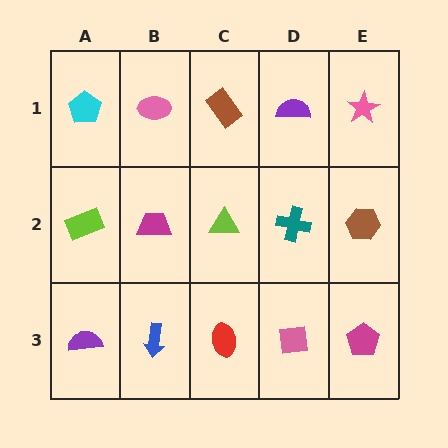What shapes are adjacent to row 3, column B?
A magenta trapezoid (row 2, column B), a purple semicircle (row 3, column A), a red ellipse (row 3, column C).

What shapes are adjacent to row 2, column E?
A pink star (row 1, column E), a magenta pentagon (row 3, column E), a teal cross (row 2, column D).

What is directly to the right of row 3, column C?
A pink square.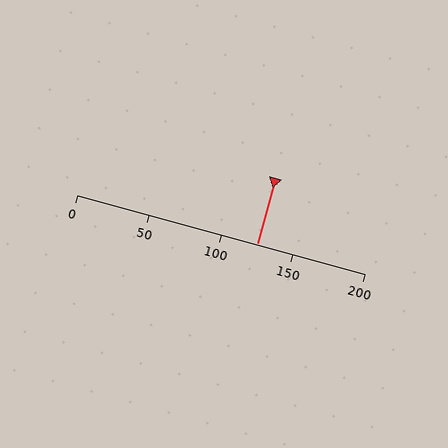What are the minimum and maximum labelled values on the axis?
The axis runs from 0 to 200.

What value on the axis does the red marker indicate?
The marker indicates approximately 125.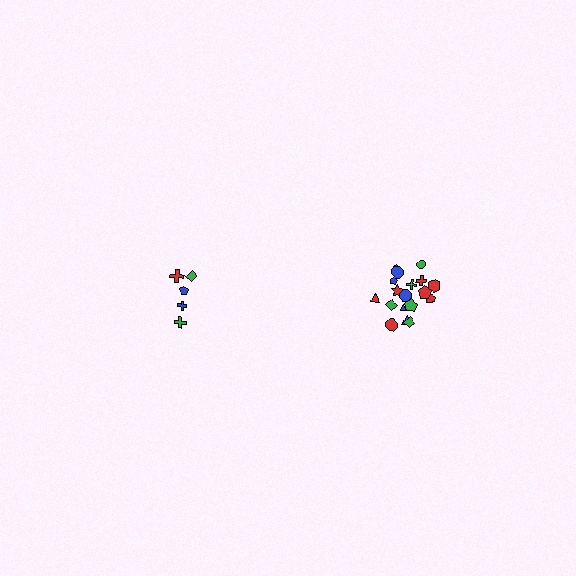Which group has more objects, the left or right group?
The right group.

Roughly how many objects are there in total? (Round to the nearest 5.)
Roughly 25 objects in total.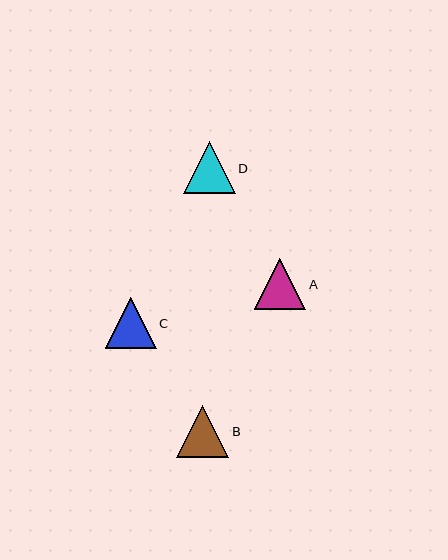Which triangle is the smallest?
Triangle C is the smallest with a size of approximately 51 pixels.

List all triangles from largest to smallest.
From largest to smallest: B, D, A, C.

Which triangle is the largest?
Triangle B is the largest with a size of approximately 52 pixels.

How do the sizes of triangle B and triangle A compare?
Triangle B and triangle A are approximately the same size.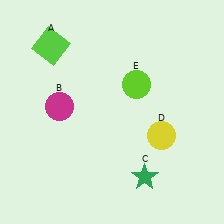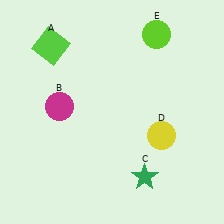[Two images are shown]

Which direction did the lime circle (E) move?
The lime circle (E) moved up.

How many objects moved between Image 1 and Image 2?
1 object moved between the two images.